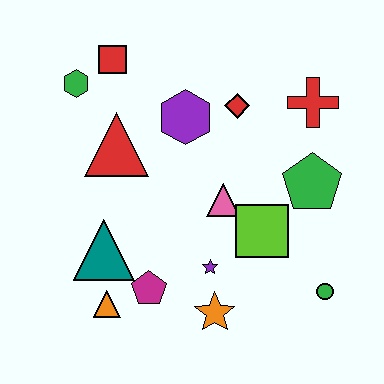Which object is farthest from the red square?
The green circle is farthest from the red square.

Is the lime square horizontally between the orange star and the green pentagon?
Yes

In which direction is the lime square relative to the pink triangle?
The lime square is to the right of the pink triangle.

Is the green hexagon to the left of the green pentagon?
Yes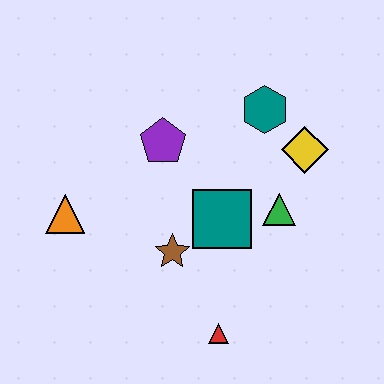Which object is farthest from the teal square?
The orange triangle is farthest from the teal square.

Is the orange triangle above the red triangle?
Yes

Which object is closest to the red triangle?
The brown star is closest to the red triangle.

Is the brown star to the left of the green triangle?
Yes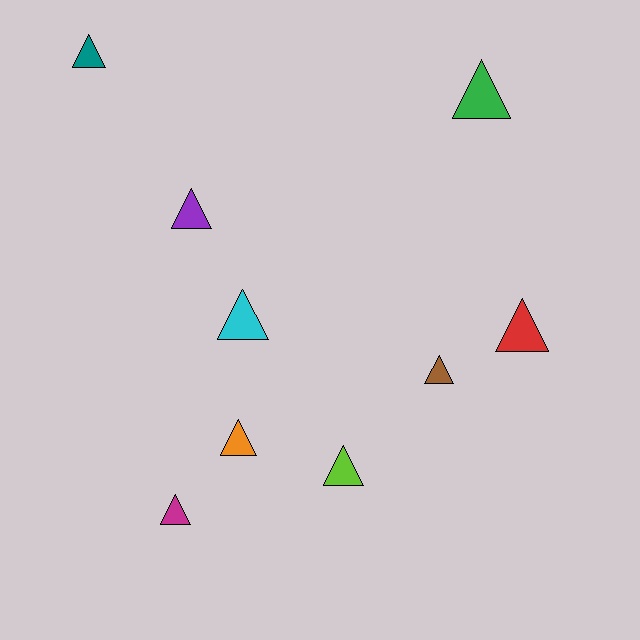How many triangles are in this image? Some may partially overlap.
There are 9 triangles.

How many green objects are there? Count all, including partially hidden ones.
There is 1 green object.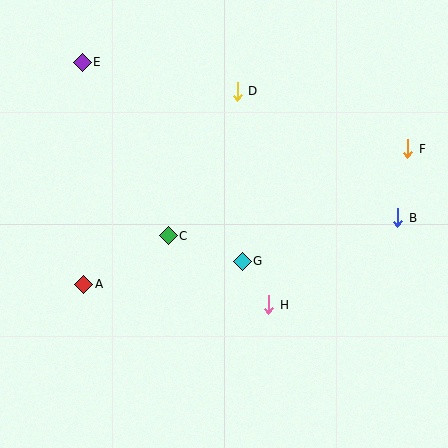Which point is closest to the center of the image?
Point G at (242, 261) is closest to the center.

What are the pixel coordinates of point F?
Point F is at (408, 149).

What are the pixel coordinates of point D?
Point D is at (237, 91).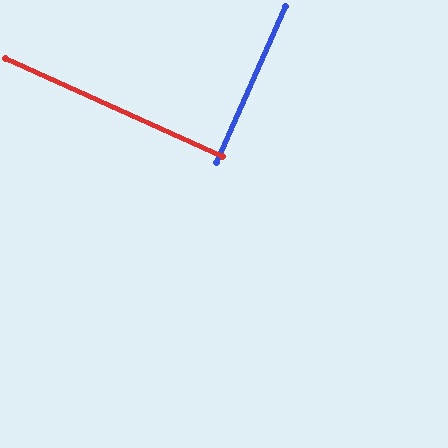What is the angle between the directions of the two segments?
Approximately 90 degrees.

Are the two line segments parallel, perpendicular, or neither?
Perpendicular — they meet at approximately 90°.